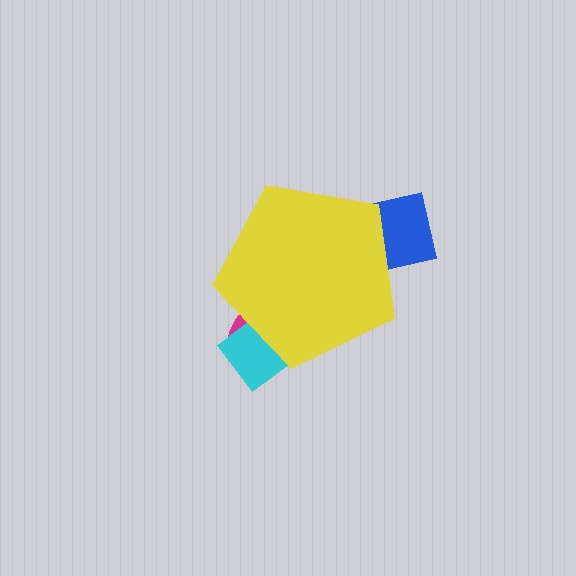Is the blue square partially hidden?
Yes, the blue square is partially hidden behind the yellow pentagon.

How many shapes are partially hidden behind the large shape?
3 shapes are partially hidden.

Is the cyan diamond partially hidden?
Yes, the cyan diamond is partially hidden behind the yellow pentagon.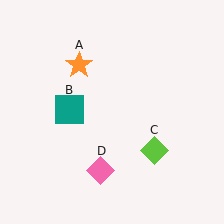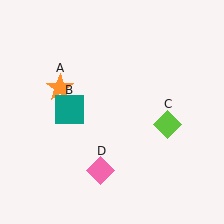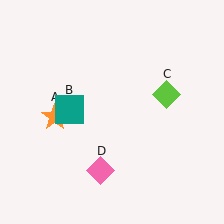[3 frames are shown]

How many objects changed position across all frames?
2 objects changed position: orange star (object A), lime diamond (object C).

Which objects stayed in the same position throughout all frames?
Teal square (object B) and pink diamond (object D) remained stationary.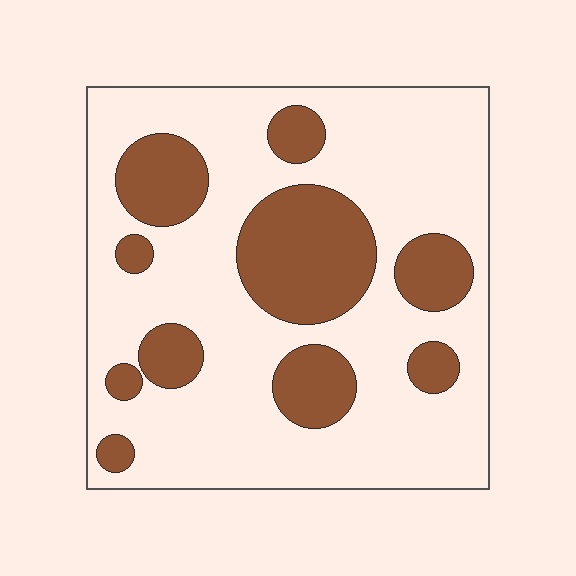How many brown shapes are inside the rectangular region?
10.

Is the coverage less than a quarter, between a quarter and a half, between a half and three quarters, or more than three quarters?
Between a quarter and a half.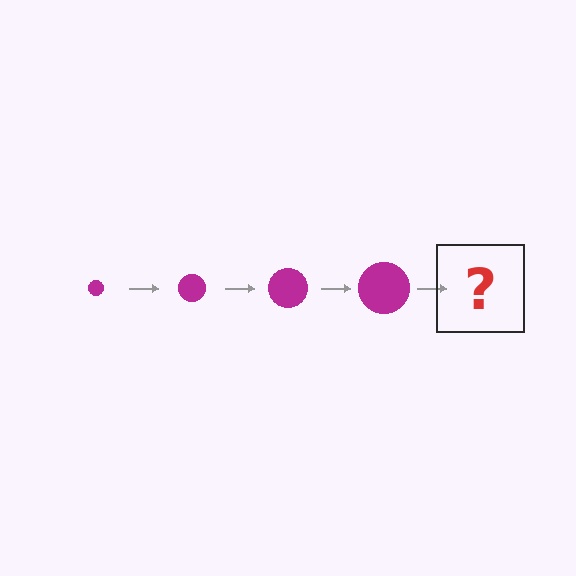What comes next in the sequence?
The next element should be a magenta circle, larger than the previous one.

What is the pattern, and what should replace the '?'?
The pattern is that the circle gets progressively larger each step. The '?' should be a magenta circle, larger than the previous one.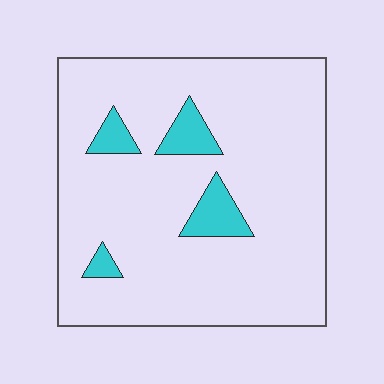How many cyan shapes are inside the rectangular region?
4.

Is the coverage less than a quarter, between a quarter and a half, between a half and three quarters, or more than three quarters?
Less than a quarter.